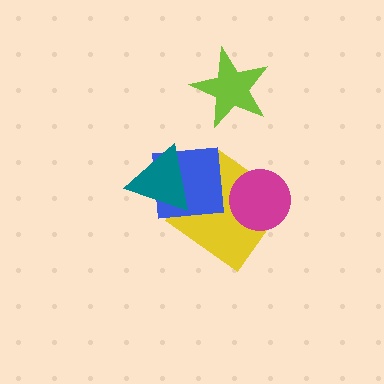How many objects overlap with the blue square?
2 objects overlap with the blue square.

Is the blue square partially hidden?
Yes, it is partially covered by another shape.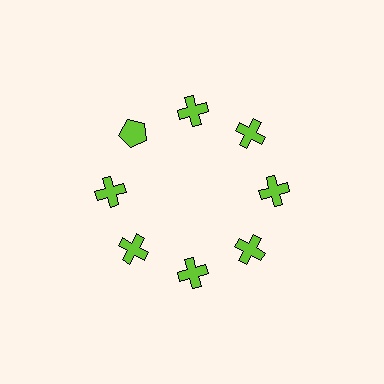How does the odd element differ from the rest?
It has a different shape: pentagon instead of cross.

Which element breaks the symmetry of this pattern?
The lime pentagon at roughly the 10 o'clock position breaks the symmetry. All other shapes are lime crosses.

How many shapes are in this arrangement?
There are 8 shapes arranged in a ring pattern.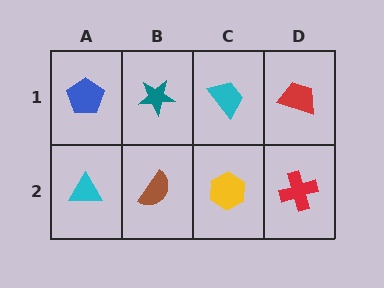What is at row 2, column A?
A cyan triangle.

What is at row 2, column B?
A brown semicircle.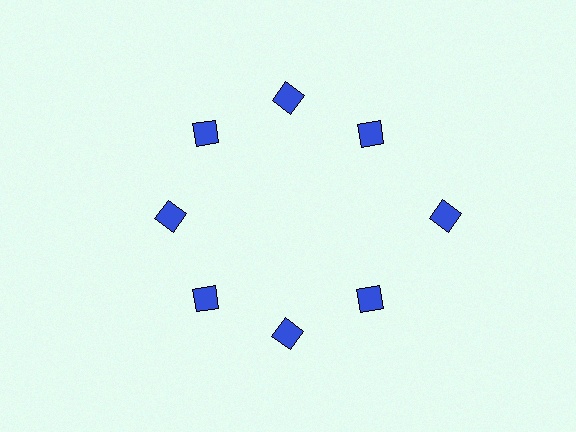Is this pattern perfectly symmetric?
No. The 8 blue diamonds are arranged in a ring, but one element near the 3 o'clock position is pushed outward from the center, breaking the 8-fold rotational symmetry.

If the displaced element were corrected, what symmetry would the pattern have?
It would have 8-fold rotational symmetry — the pattern would map onto itself every 45 degrees.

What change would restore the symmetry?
The symmetry would be restored by moving it inward, back onto the ring so that all 8 diamonds sit at equal angles and equal distance from the center.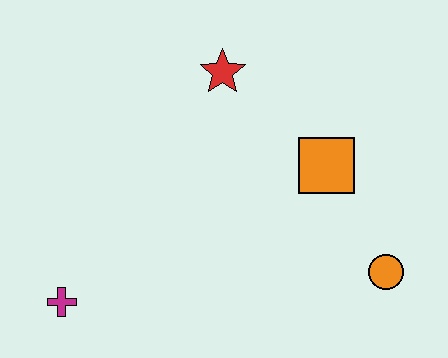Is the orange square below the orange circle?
No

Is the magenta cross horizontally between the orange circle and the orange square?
No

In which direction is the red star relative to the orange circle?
The red star is above the orange circle.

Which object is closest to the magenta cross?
The red star is closest to the magenta cross.